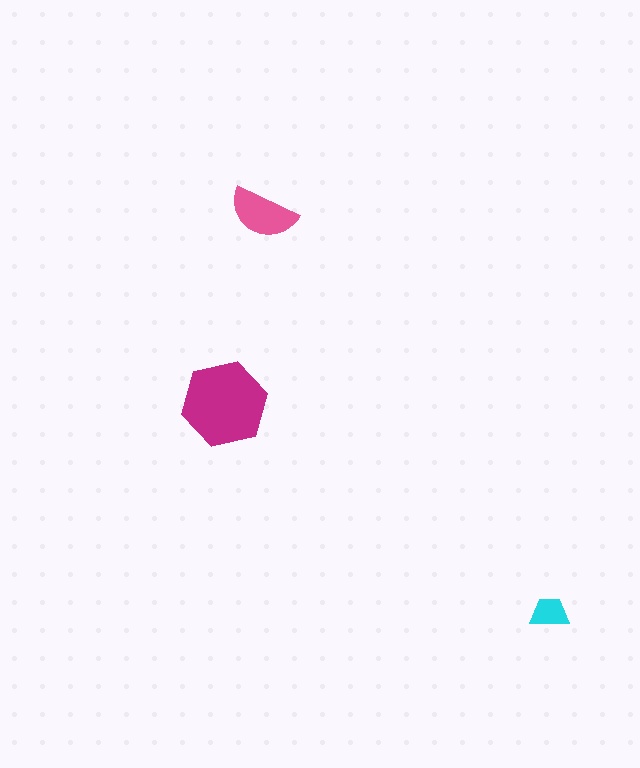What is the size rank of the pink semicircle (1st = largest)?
2nd.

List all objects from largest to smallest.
The magenta hexagon, the pink semicircle, the cyan trapezoid.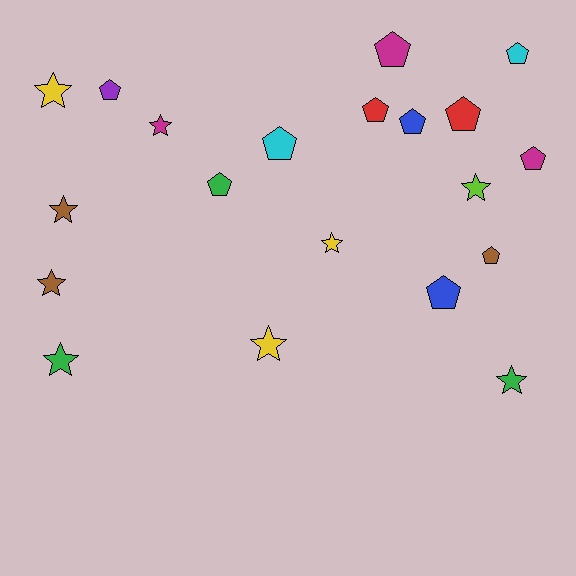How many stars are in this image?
There are 9 stars.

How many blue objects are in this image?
There are 2 blue objects.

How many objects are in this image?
There are 20 objects.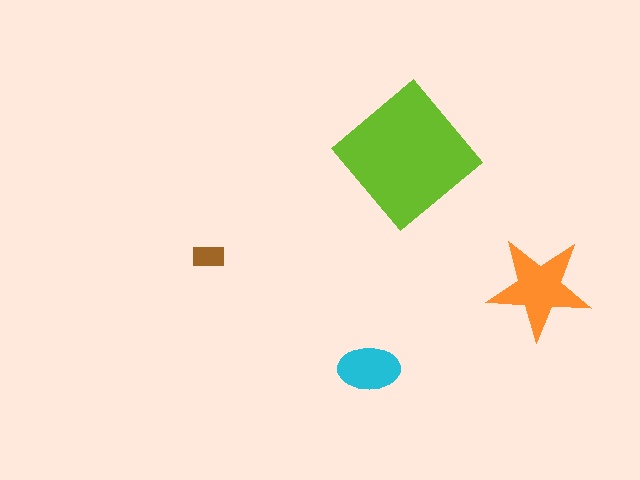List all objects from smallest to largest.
The brown rectangle, the cyan ellipse, the orange star, the lime diamond.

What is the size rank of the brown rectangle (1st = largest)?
4th.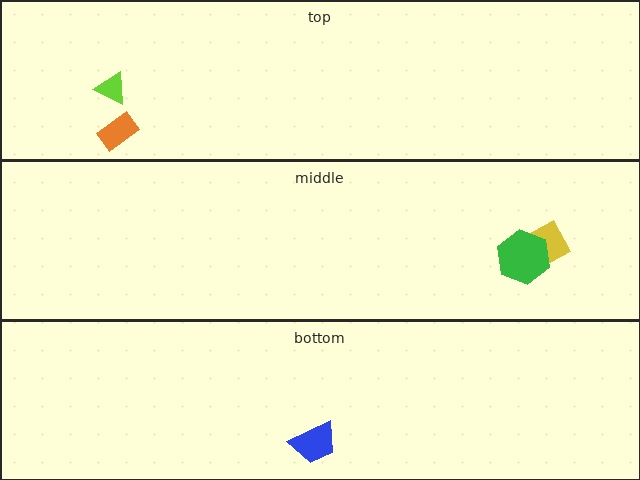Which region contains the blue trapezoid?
The bottom region.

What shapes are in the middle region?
The yellow diamond, the green hexagon.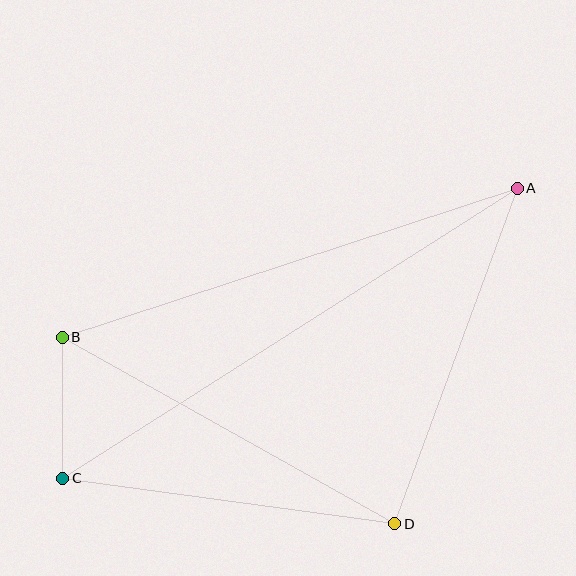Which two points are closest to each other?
Points B and C are closest to each other.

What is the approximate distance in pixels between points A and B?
The distance between A and B is approximately 479 pixels.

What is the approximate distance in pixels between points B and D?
The distance between B and D is approximately 381 pixels.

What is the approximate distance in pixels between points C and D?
The distance between C and D is approximately 335 pixels.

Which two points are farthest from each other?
Points A and C are farthest from each other.